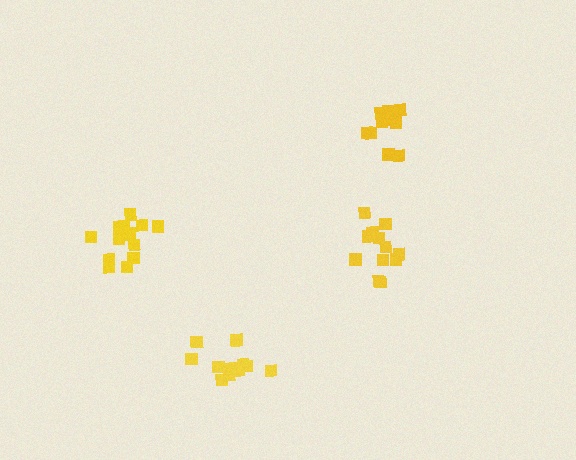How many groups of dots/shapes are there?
There are 4 groups.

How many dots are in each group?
Group 1: 12 dots, Group 2: 15 dots, Group 3: 13 dots, Group 4: 11 dots (51 total).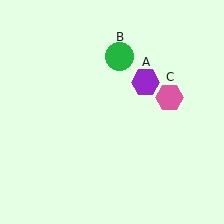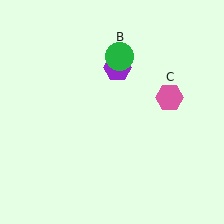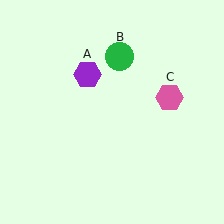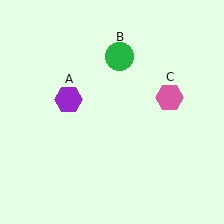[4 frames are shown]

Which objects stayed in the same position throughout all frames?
Green circle (object B) and pink hexagon (object C) remained stationary.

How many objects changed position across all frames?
1 object changed position: purple hexagon (object A).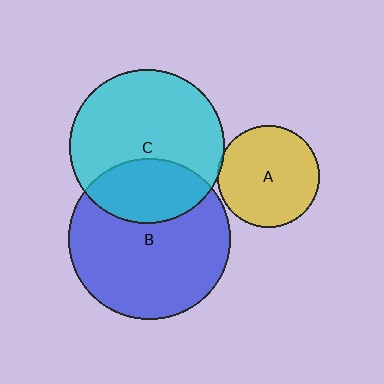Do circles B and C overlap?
Yes.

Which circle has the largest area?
Circle B (blue).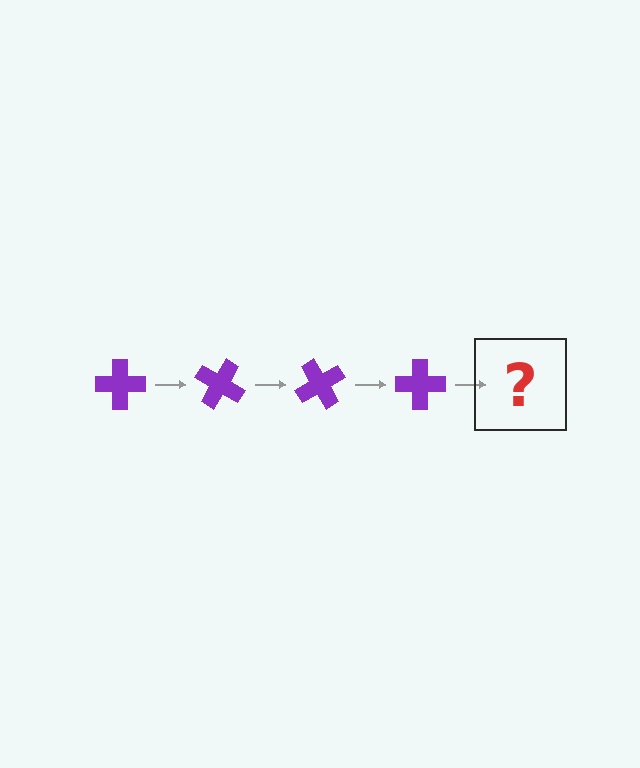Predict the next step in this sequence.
The next step is a purple cross rotated 120 degrees.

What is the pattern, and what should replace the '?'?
The pattern is that the cross rotates 30 degrees each step. The '?' should be a purple cross rotated 120 degrees.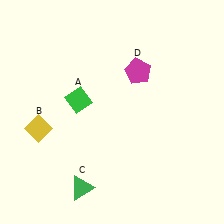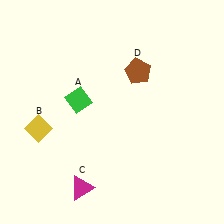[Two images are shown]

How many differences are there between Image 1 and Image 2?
There are 2 differences between the two images.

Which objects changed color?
C changed from green to magenta. D changed from magenta to brown.